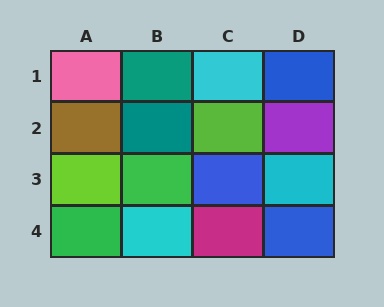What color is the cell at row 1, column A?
Pink.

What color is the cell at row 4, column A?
Green.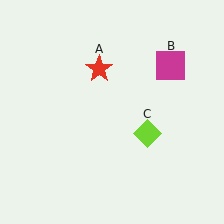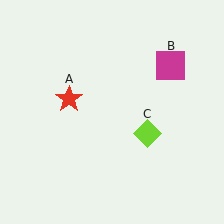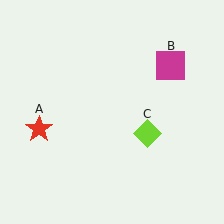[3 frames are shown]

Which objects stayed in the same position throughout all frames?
Magenta square (object B) and lime diamond (object C) remained stationary.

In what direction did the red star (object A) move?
The red star (object A) moved down and to the left.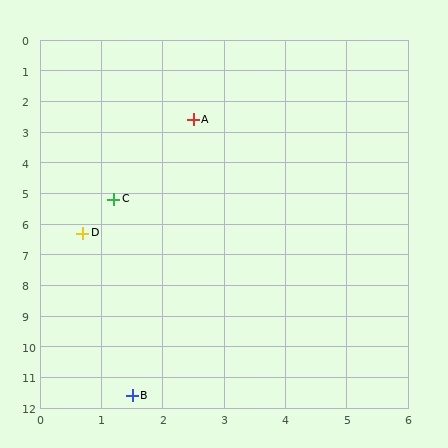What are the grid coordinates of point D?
Point D is at approximately (0.7, 6.3).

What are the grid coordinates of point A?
Point A is at approximately (2.5, 2.6).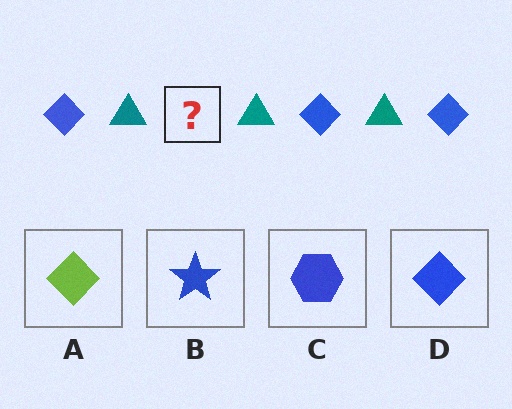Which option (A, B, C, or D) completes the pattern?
D.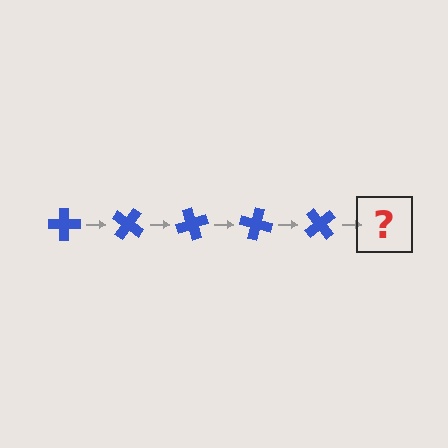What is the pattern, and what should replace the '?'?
The pattern is that the cross rotates 35 degrees each step. The '?' should be a blue cross rotated 175 degrees.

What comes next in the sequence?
The next element should be a blue cross rotated 175 degrees.